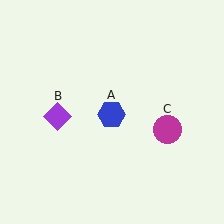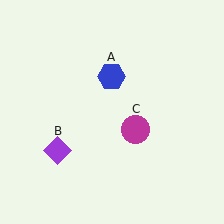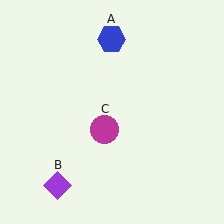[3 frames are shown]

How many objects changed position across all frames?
3 objects changed position: blue hexagon (object A), purple diamond (object B), magenta circle (object C).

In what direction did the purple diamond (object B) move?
The purple diamond (object B) moved down.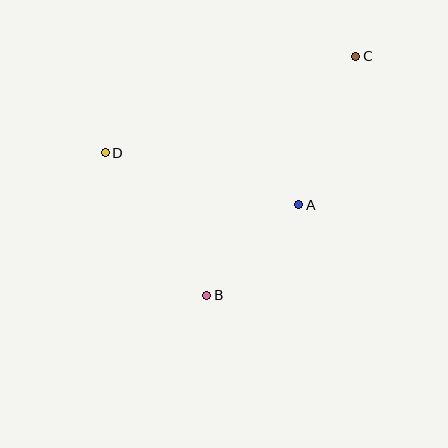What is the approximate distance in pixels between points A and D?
The distance between A and D is approximately 200 pixels.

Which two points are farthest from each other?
Points B and C are farthest from each other.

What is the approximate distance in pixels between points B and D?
The distance between B and D is approximately 175 pixels.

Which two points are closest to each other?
Points A and B are closest to each other.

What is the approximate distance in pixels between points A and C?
The distance between A and C is approximately 159 pixels.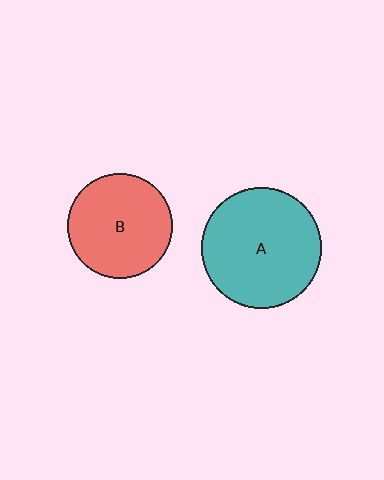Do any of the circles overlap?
No, none of the circles overlap.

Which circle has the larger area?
Circle A (teal).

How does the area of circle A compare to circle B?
Approximately 1.3 times.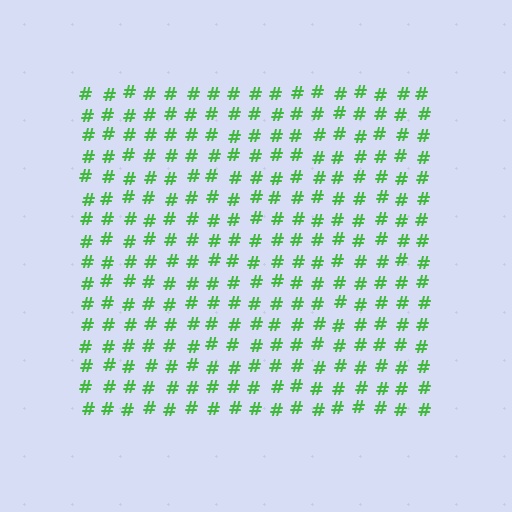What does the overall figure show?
The overall figure shows a square.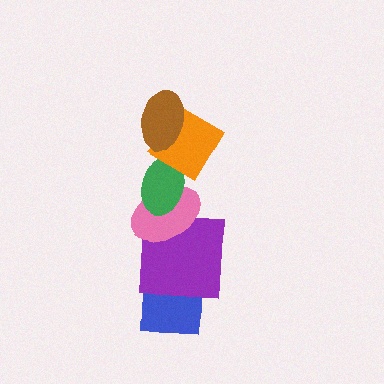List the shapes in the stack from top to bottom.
From top to bottom: the brown ellipse, the orange diamond, the green ellipse, the pink ellipse, the purple square, the blue square.